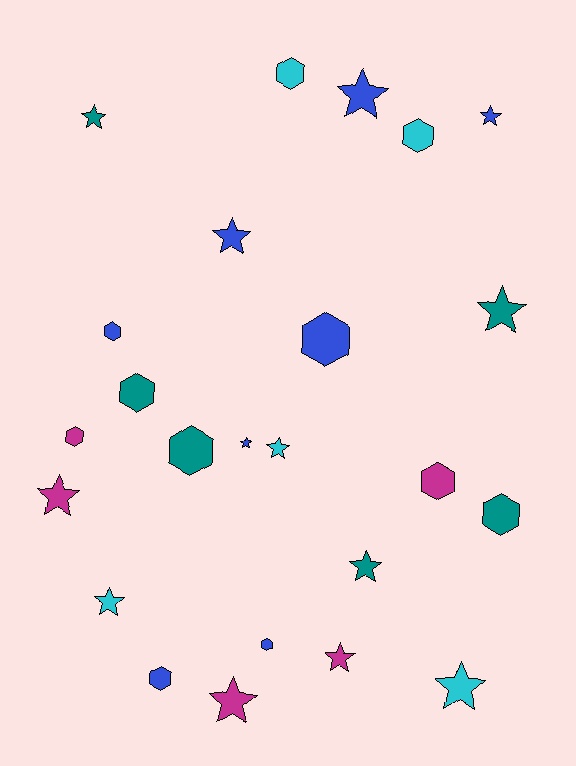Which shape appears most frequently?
Star, with 13 objects.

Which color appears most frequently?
Blue, with 8 objects.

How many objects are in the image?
There are 24 objects.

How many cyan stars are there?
There are 3 cyan stars.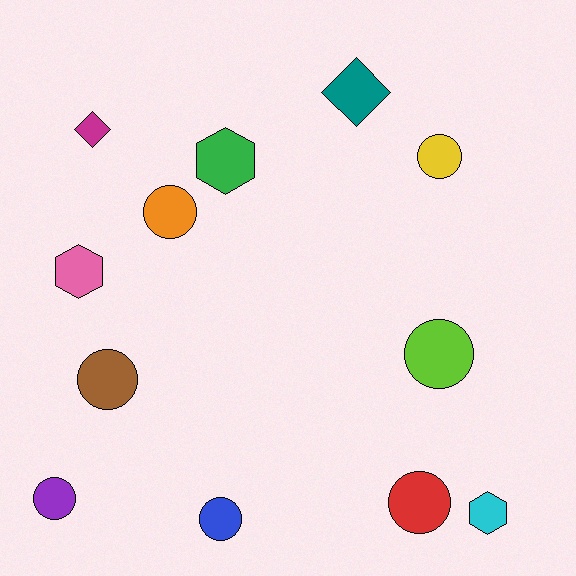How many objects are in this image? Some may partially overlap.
There are 12 objects.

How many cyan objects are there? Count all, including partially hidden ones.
There is 1 cyan object.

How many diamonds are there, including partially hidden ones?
There are 2 diamonds.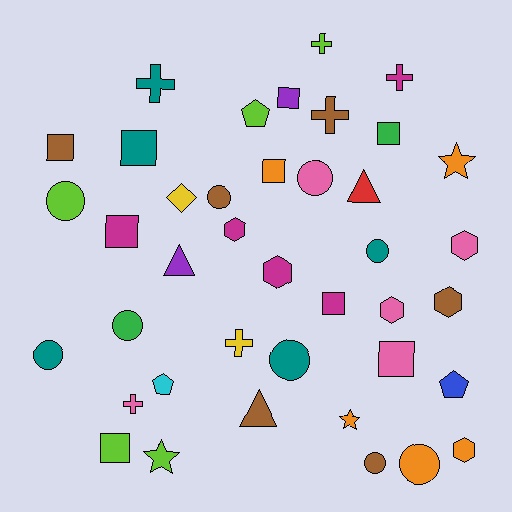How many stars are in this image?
There are 3 stars.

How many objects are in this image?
There are 40 objects.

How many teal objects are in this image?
There are 5 teal objects.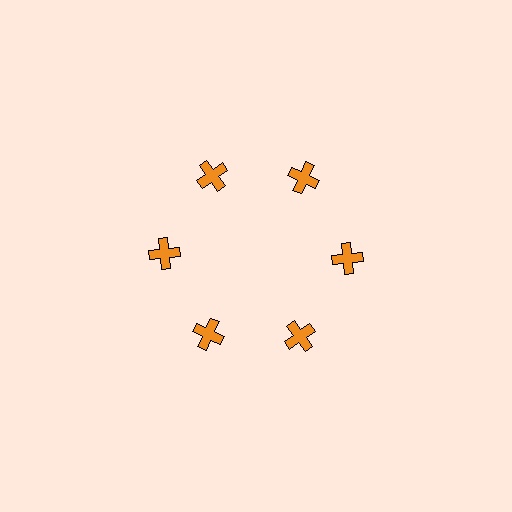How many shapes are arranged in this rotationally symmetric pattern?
There are 6 shapes, arranged in 6 groups of 1.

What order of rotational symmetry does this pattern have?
This pattern has 6-fold rotational symmetry.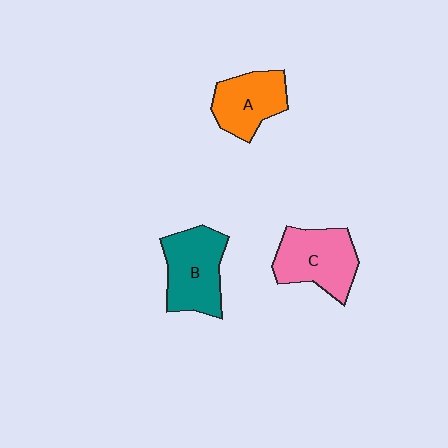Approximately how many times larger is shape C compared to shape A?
Approximately 1.2 times.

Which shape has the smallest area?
Shape A (orange).